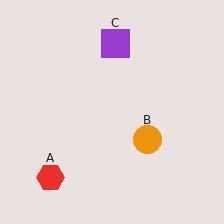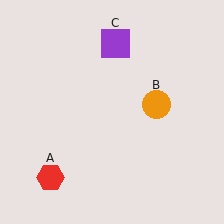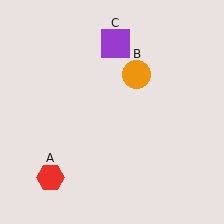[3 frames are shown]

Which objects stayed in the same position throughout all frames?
Red hexagon (object A) and purple square (object C) remained stationary.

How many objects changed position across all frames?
1 object changed position: orange circle (object B).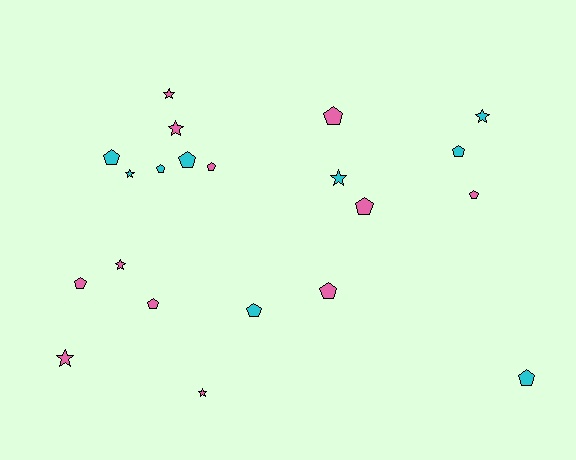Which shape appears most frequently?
Pentagon, with 13 objects.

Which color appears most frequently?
Pink, with 12 objects.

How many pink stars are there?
There are 5 pink stars.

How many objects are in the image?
There are 21 objects.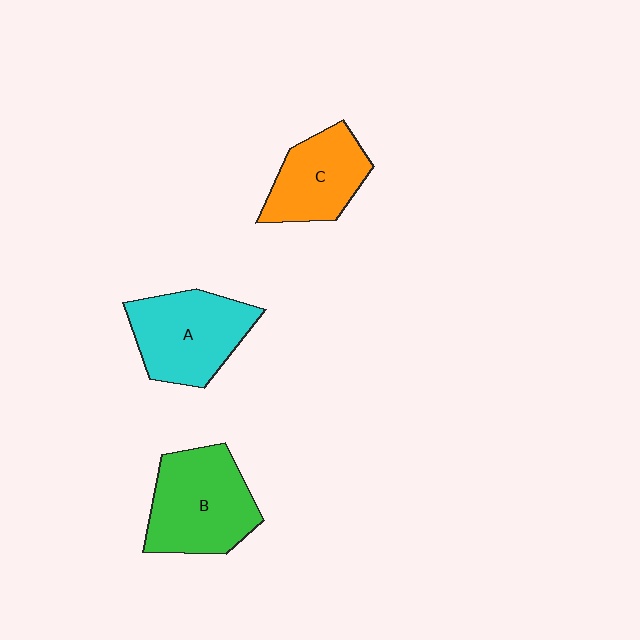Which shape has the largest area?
Shape B (green).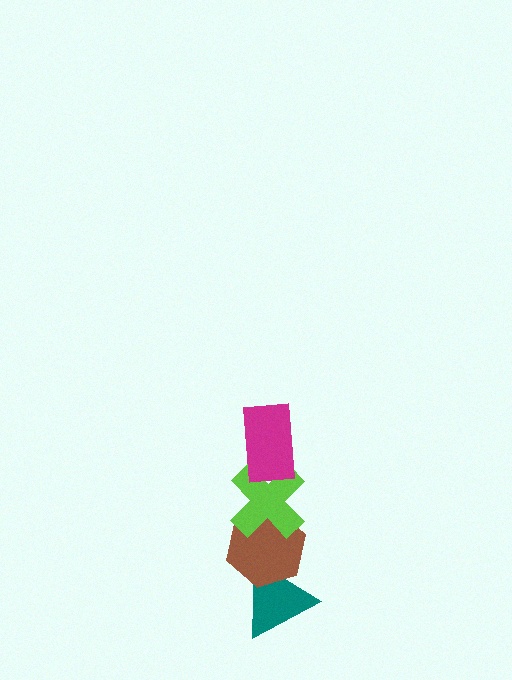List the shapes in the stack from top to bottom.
From top to bottom: the magenta rectangle, the lime cross, the brown hexagon, the teal triangle.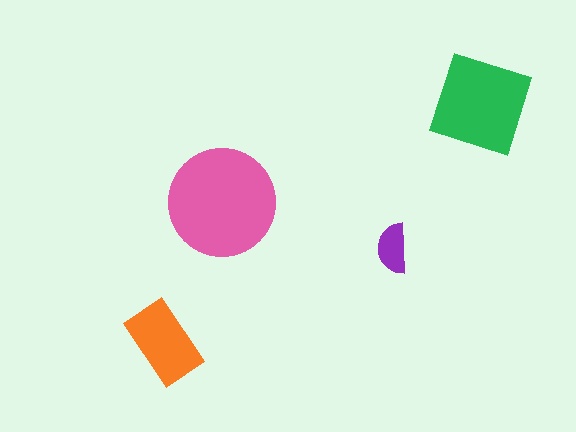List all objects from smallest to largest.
The purple semicircle, the orange rectangle, the green diamond, the pink circle.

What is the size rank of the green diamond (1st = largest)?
2nd.